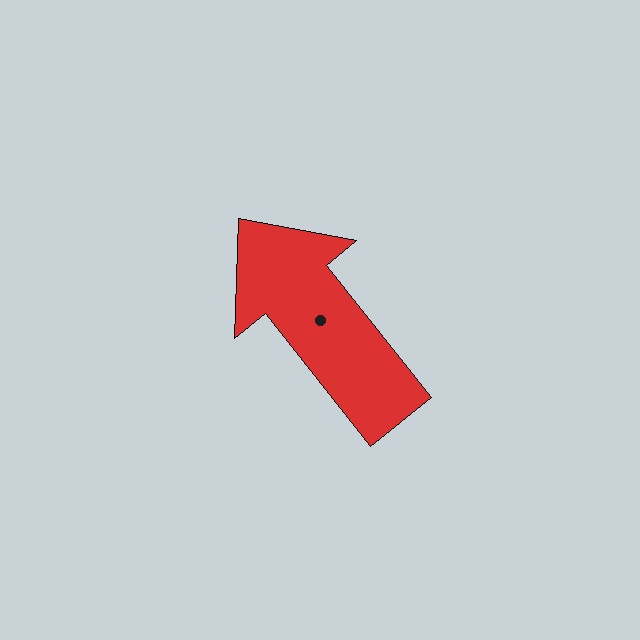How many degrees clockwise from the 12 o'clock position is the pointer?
Approximately 321 degrees.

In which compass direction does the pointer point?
Northwest.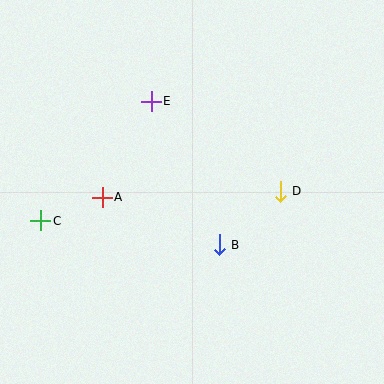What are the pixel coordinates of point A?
Point A is at (102, 197).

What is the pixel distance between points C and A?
The distance between C and A is 66 pixels.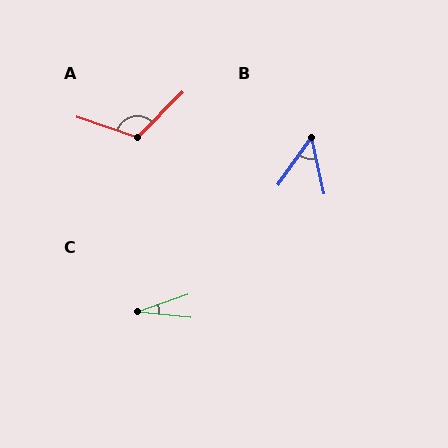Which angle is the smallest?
C, at approximately 26 degrees.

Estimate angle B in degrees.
Approximately 48 degrees.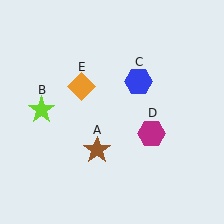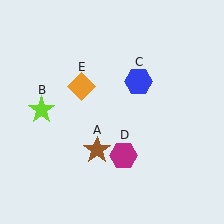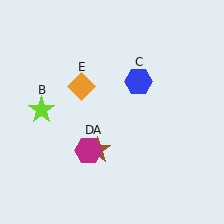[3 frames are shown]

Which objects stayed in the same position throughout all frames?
Brown star (object A) and lime star (object B) and blue hexagon (object C) and orange diamond (object E) remained stationary.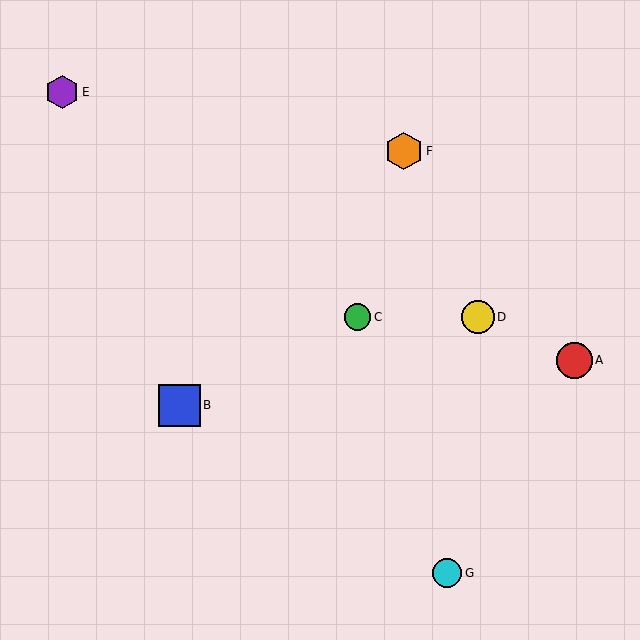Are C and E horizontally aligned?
No, C is at y≈317 and E is at y≈92.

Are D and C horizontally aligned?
Yes, both are at y≈317.